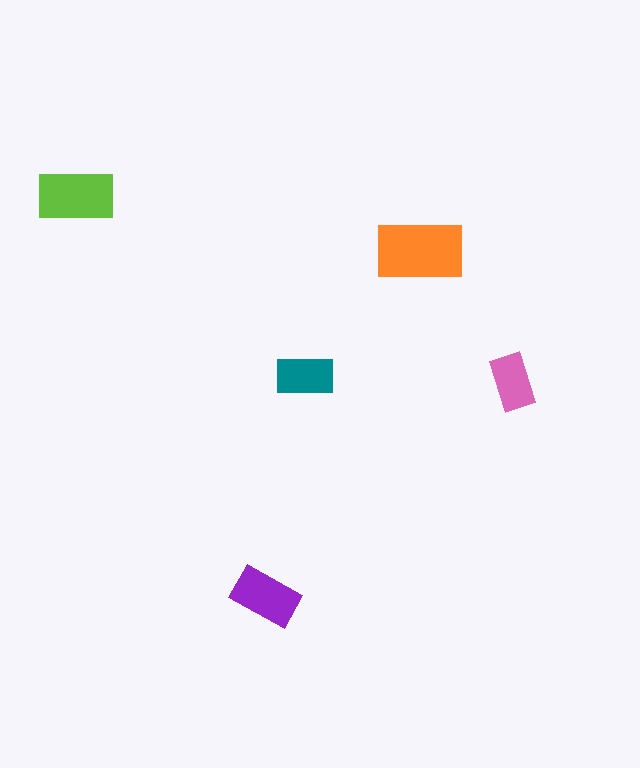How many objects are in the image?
There are 5 objects in the image.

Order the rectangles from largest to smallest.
the orange one, the lime one, the purple one, the teal one, the pink one.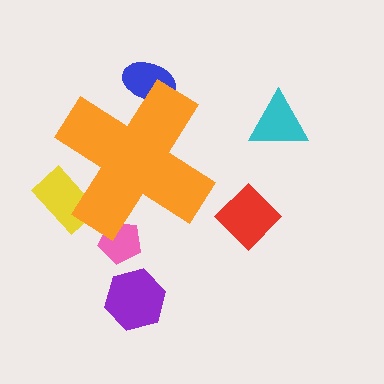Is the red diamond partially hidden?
No, the red diamond is fully visible.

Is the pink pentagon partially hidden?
Yes, the pink pentagon is partially hidden behind the orange cross.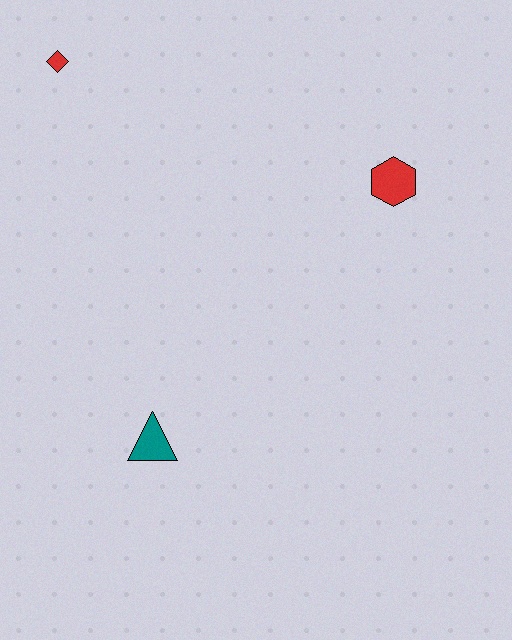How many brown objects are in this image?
There are no brown objects.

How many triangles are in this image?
There is 1 triangle.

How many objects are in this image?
There are 3 objects.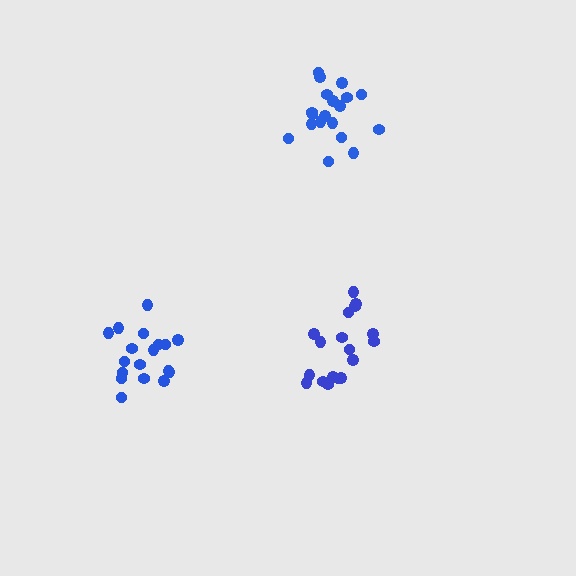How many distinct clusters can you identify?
There are 3 distinct clusters.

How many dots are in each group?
Group 1: 18 dots, Group 2: 19 dots, Group 3: 19 dots (56 total).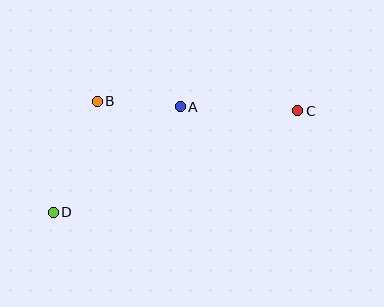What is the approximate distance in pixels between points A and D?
The distance between A and D is approximately 165 pixels.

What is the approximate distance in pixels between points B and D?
The distance between B and D is approximately 119 pixels.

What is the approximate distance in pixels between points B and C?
The distance between B and C is approximately 200 pixels.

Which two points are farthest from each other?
Points C and D are farthest from each other.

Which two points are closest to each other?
Points A and B are closest to each other.